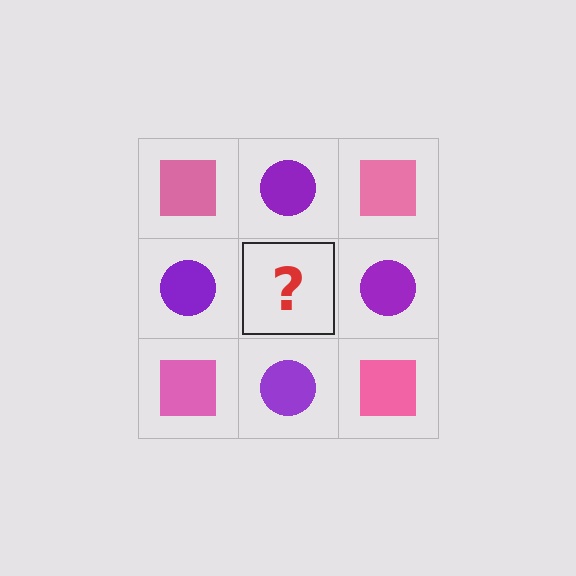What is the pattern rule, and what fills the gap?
The rule is that it alternates pink square and purple circle in a checkerboard pattern. The gap should be filled with a pink square.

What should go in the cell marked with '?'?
The missing cell should contain a pink square.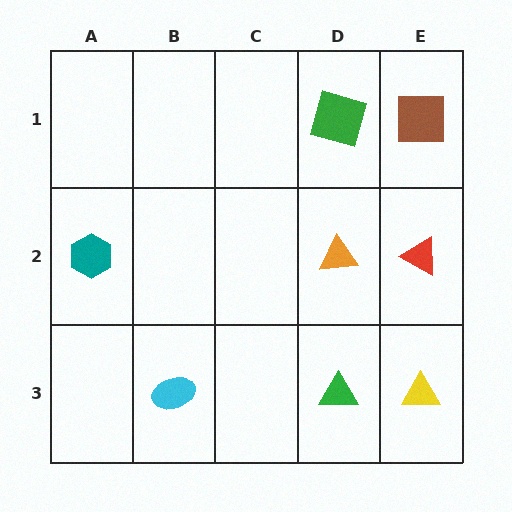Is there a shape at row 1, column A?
No, that cell is empty.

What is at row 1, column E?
A brown square.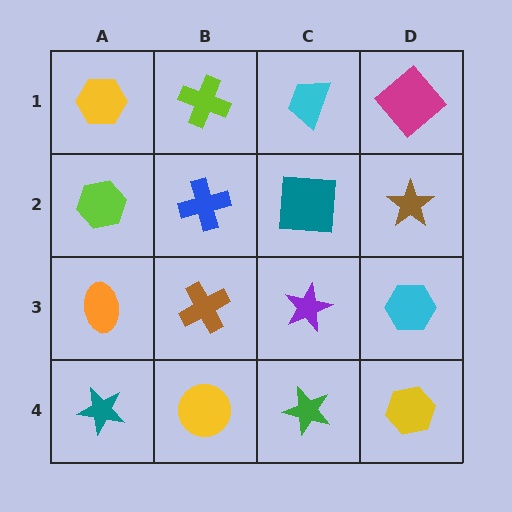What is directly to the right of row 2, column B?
A teal square.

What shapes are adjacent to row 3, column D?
A brown star (row 2, column D), a yellow hexagon (row 4, column D), a purple star (row 3, column C).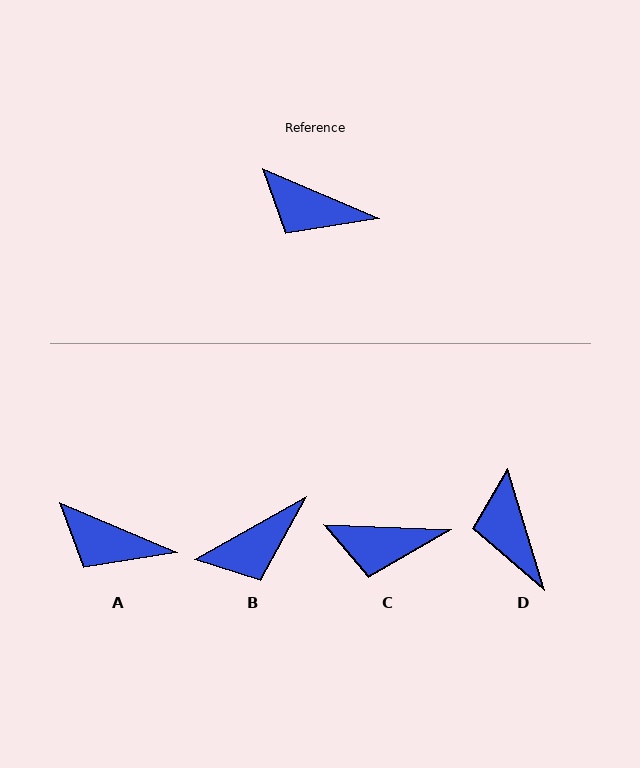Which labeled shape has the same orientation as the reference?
A.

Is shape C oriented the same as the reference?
No, it is off by about 21 degrees.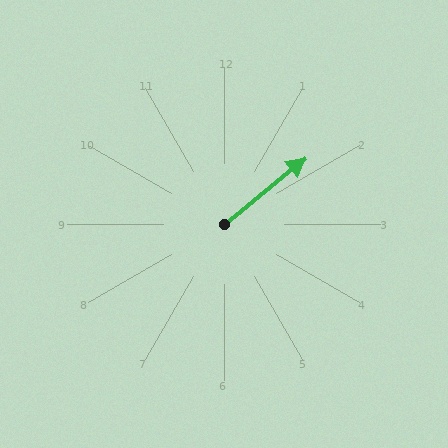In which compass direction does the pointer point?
Northeast.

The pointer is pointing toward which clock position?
Roughly 2 o'clock.